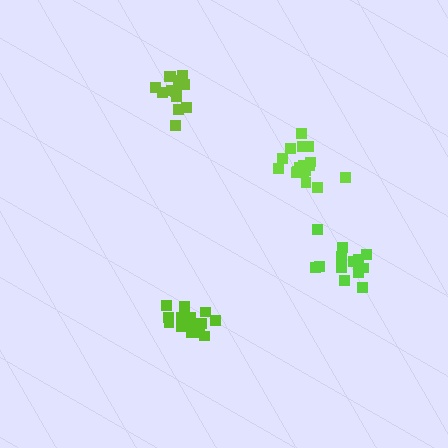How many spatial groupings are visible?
There are 4 spatial groupings.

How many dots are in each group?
Group 1: 16 dots, Group 2: 13 dots, Group 3: 17 dots, Group 4: 17 dots (63 total).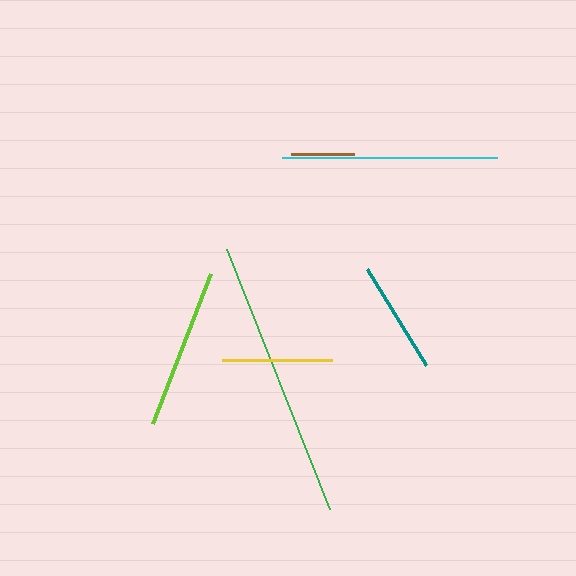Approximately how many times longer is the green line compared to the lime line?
The green line is approximately 1.7 times the length of the lime line.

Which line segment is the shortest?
The brown line is the shortest at approximately 63 pixels.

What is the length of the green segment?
The green segment is approximately 279 pixels long.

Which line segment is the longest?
The green line is the longest at approximately 279 pixels.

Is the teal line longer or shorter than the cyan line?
The cyan line is longer than the teal line.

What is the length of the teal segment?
The teal segment is approximately 113 pixels long.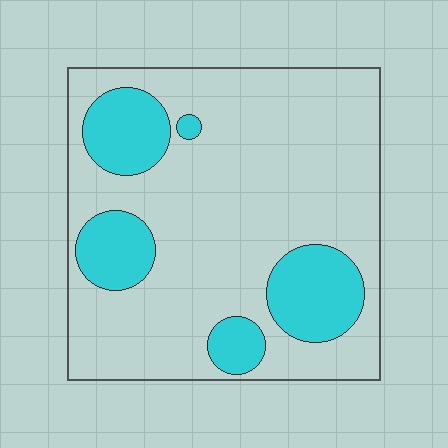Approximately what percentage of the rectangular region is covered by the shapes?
Approximately 25%.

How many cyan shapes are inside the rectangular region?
5.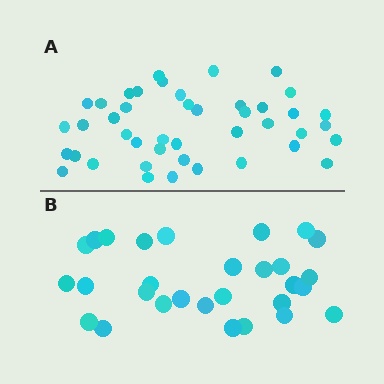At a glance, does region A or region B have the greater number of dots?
Region A (the top region) has more dots.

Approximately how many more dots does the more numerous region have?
Region A has approximately 15 more dots than region B.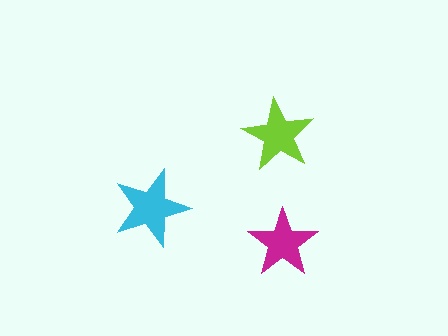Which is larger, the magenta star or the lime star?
The lime one.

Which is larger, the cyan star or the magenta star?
The cyan one.